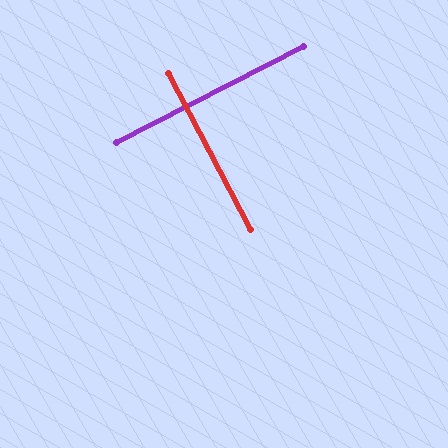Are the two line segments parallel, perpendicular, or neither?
Perpendicular — they meet at approximately 89°.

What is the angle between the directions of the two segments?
Approximately 89 degrees.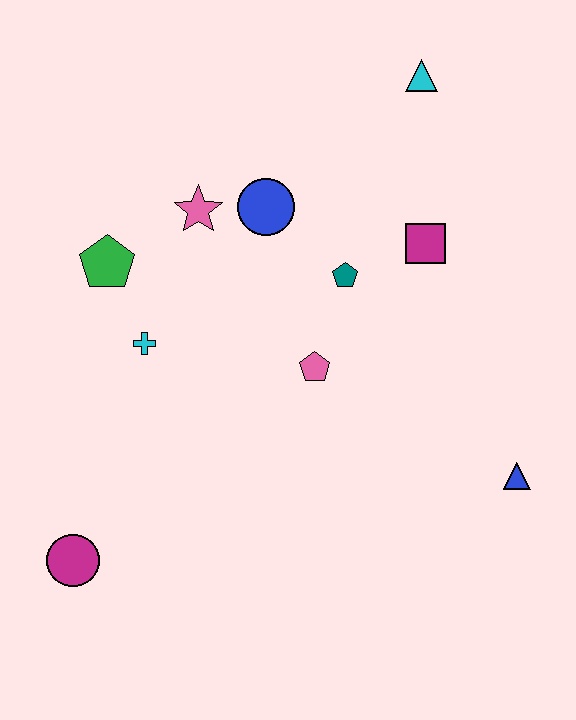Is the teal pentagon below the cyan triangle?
Yes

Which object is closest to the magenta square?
The teal pentagon is closest to the magenta square.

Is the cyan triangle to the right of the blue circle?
Yes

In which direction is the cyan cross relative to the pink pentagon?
The cyan cross is to the left of the pink pentagon.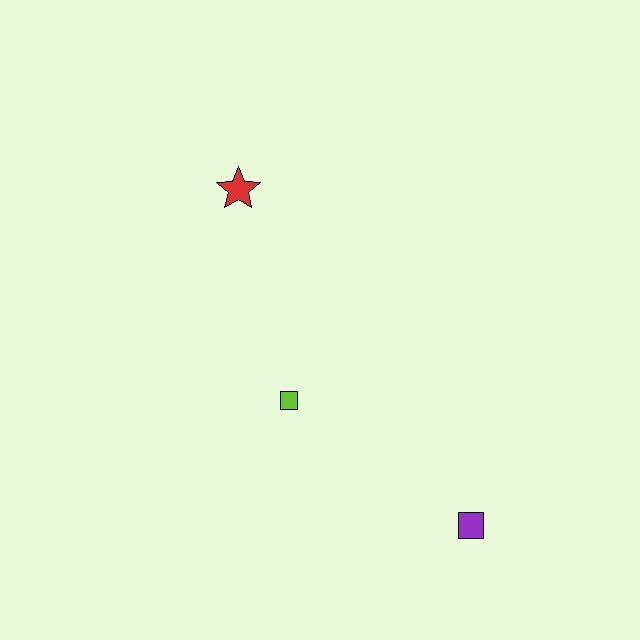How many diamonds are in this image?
There are no diamonds.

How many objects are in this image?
There are 3 objects.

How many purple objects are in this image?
There is 1 purple object.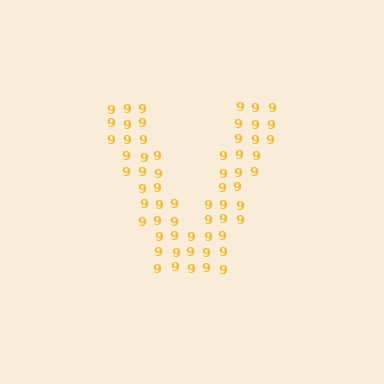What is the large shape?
The large shape is the letter V.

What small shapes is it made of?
It is made of small digit 9's.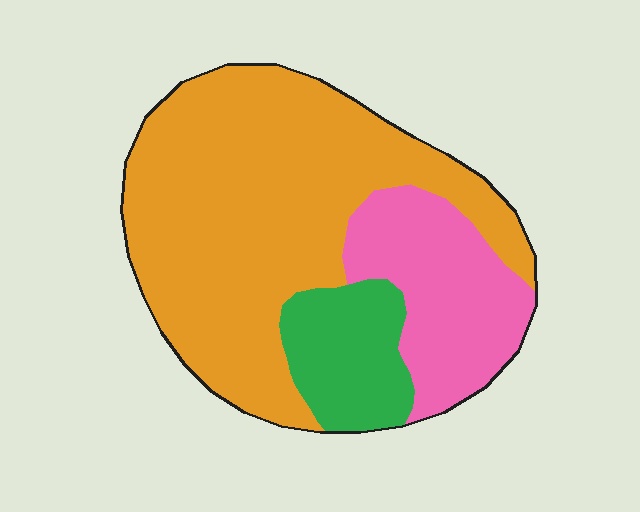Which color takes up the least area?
Green, at roughly 15%.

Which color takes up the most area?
Orange, at roughly 65%.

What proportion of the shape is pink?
Pink takes up about one quarter (1/4) of the shape.